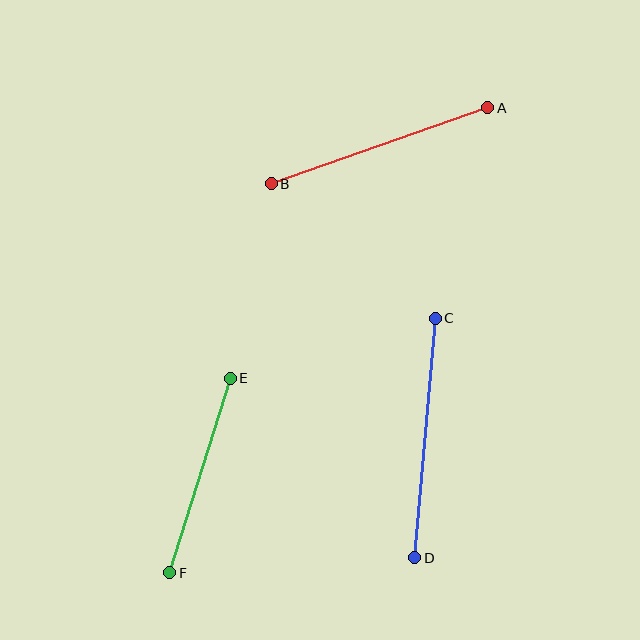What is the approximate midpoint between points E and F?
The midpoint is at approximately (200, 475) pixels.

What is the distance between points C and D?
The distance is approximately 240 pixels.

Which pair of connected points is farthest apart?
Points C and D are farthest apart.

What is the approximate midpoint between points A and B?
The midpoint is at approximately (379, 146) pixels.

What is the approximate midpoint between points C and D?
The midpoint is at approximately (425, 438) pixels.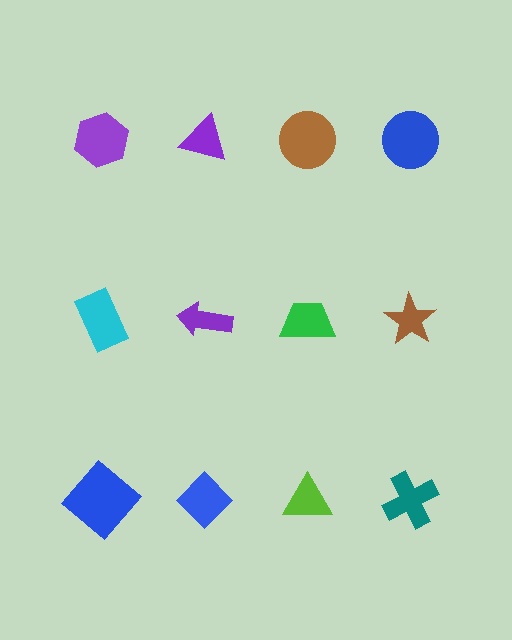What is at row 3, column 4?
A teal cross.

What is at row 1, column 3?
A brown circle.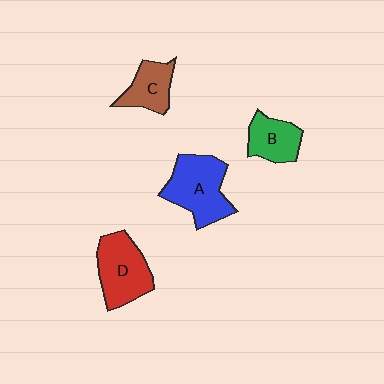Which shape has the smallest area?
Shape C (brown).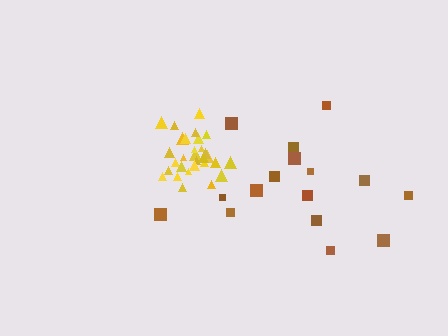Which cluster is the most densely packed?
Yellow.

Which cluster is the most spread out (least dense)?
Brown.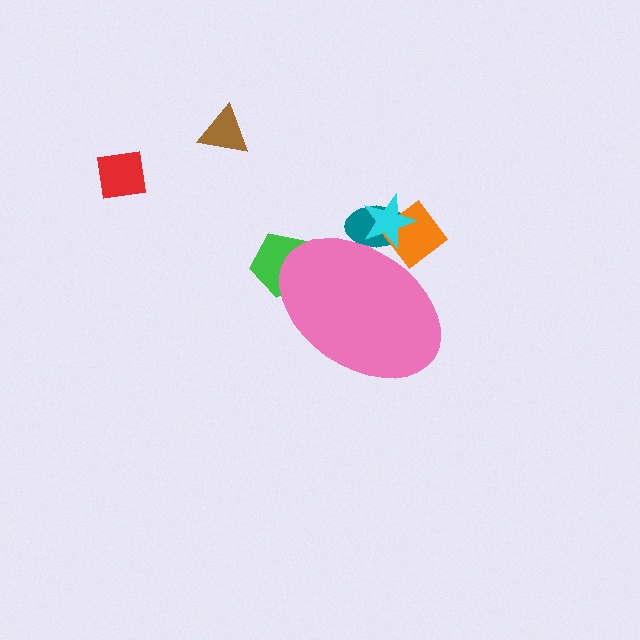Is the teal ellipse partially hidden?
Yes, the teal ellipse is partially hidden behind the pink ellipse.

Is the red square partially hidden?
No, the red square is fully visible.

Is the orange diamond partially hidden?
Yes, the orange diamond is partially hidden behind the pink ellipse.